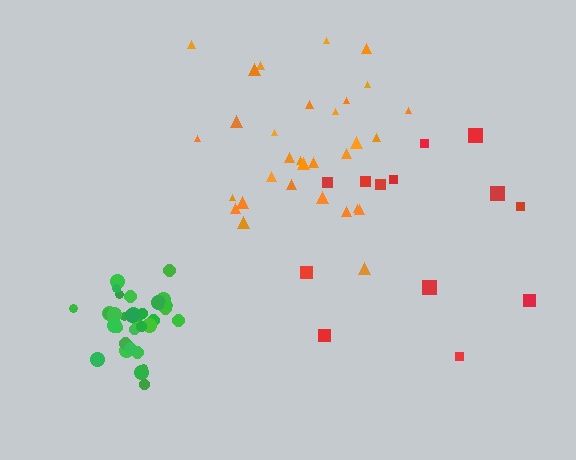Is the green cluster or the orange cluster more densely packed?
Green.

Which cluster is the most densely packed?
Green.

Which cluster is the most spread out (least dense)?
Red.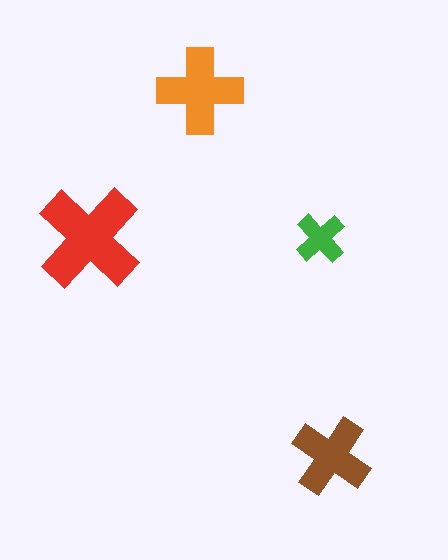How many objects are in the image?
There are 4 objects in the image.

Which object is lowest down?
The brown cross is bottommost.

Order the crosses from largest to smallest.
the red one, the orange one, the brown one, the green one.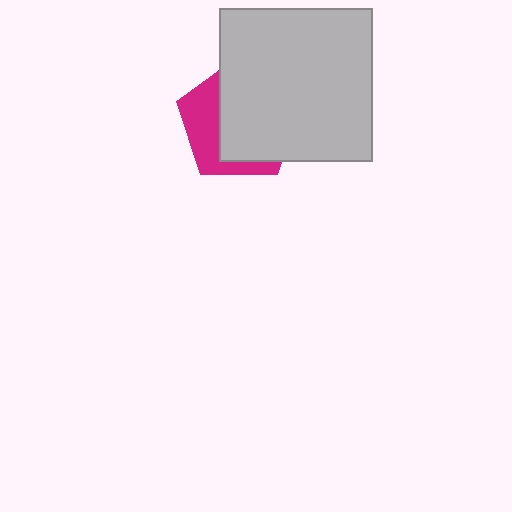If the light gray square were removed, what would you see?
You would see the complete magenta pentagon.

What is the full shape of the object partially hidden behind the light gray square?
The partially hidden object is a magenta pentagon.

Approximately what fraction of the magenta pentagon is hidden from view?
Roughly 63% of the magenta pentagon is hidden behind the light gray square.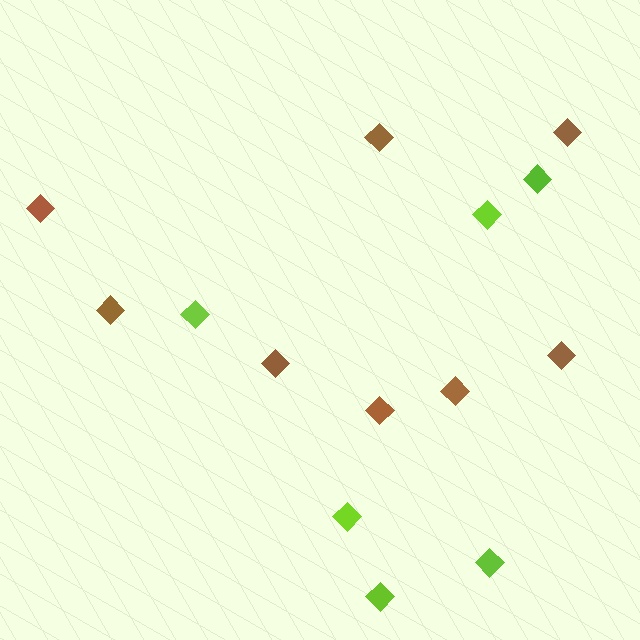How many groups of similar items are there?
There are 2 groups: one group of brown diamonds (8) and one group of lime diamonds (6).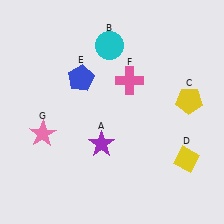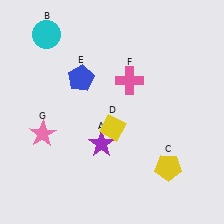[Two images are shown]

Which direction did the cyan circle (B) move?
The cyan circle (B) moved left.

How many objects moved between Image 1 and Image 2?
3 objects moved between the two images.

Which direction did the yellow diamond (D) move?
The yellow diamond (D) moved left.